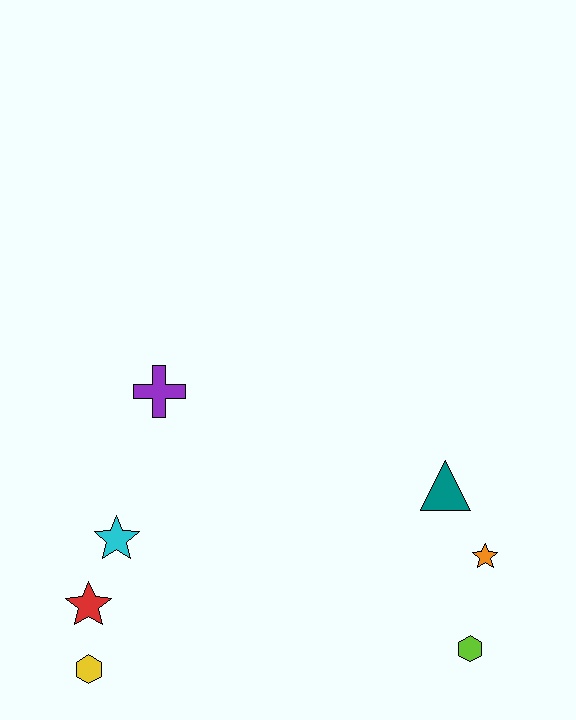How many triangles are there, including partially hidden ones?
There is 1 triangle.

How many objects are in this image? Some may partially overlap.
There are 7 objects.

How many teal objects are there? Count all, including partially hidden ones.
There is 1 teal object.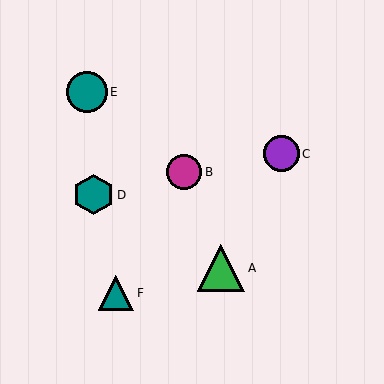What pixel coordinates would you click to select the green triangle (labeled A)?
Click at (221, 268) to select the green triangle A.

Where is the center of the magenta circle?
The center of the magenta circle is at (184, 172).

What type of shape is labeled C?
Shape C is a purple circle.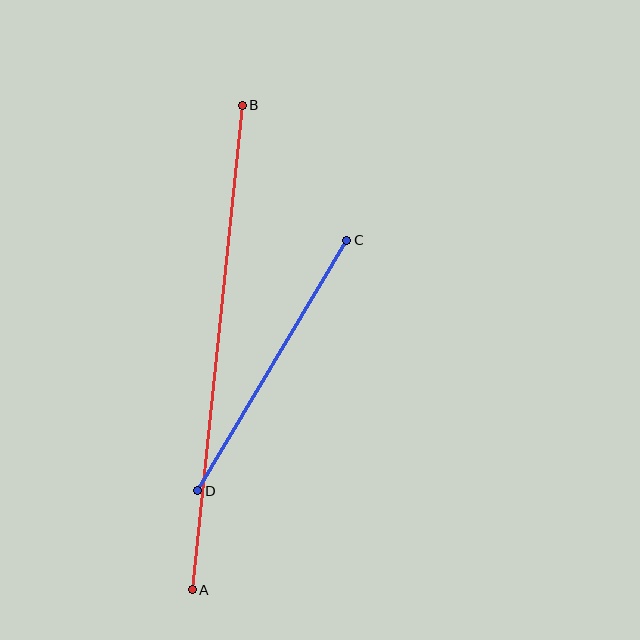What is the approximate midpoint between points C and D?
The midpoint is at approximately (272, 366) pixels.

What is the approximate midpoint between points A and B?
The midpoint is at approximately (217, 347) pixels.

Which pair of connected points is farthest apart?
Points A and B are farthest apart.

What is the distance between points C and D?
The distance is approximately 291 pixels.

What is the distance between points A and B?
The distance is approximately 487 pixels.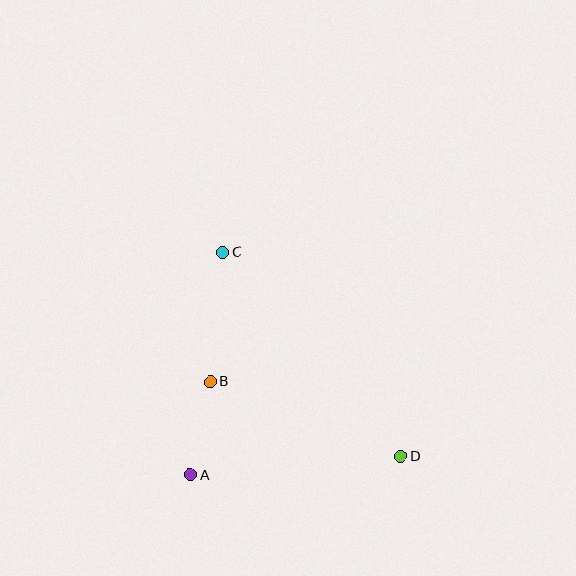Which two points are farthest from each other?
Points C and D are farthest from each other.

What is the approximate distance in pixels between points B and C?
The distance between B and C is approximately 130 pixels.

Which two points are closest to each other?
Points A and B are closest to each other.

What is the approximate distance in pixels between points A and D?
The distance between A and D is approximately 211 pixels.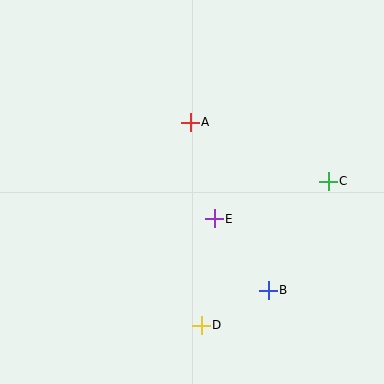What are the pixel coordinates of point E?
Point E is at (214, 219).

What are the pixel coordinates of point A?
Point A is at (190, 122).